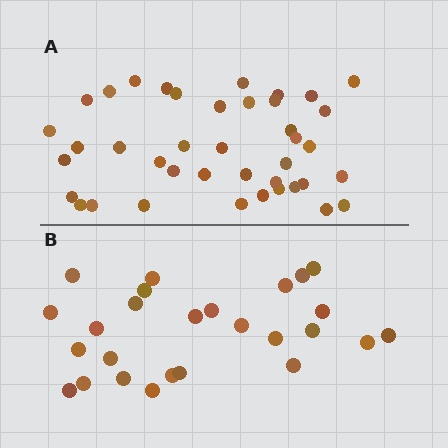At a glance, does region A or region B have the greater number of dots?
Region A (the top region) has more dots.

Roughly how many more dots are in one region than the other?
Region A has approximately 15 more dots than region B.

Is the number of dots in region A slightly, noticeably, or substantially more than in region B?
Region A has substantially more. The ratio is roughly 1.5 to 1.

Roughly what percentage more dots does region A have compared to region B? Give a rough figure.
About 55% more.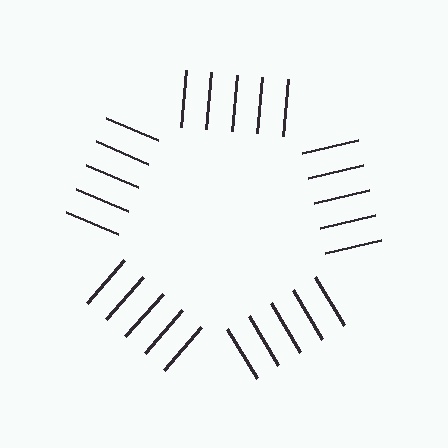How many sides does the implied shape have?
5 sides — the line-ends trace a pentagon.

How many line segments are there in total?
25 — 5 along each of the 5 edges.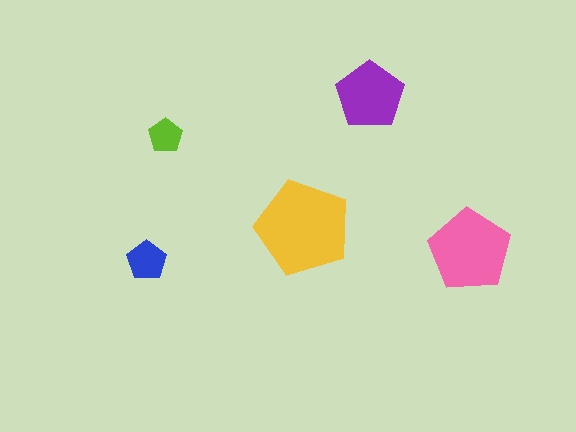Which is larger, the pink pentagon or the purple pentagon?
The pink one.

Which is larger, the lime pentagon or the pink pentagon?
The pink one.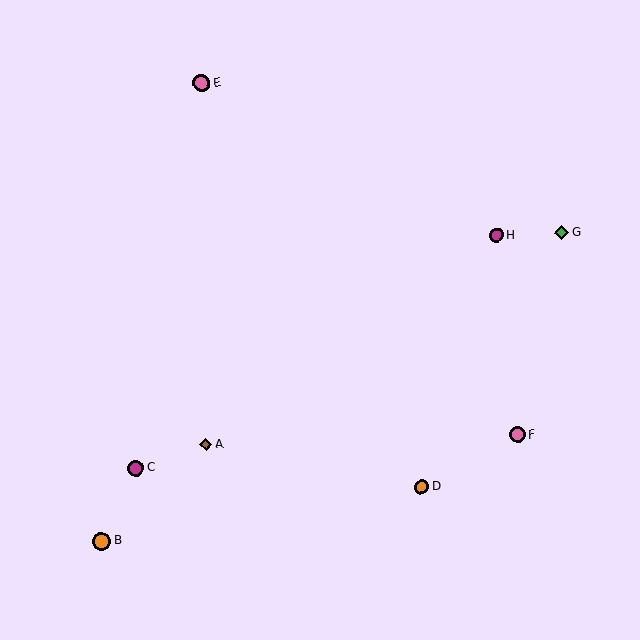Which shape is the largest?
The orange circle (labeled B) is the largest.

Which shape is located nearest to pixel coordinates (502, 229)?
The magenta circle (labeled H) at (496, 235) is nearest to that location.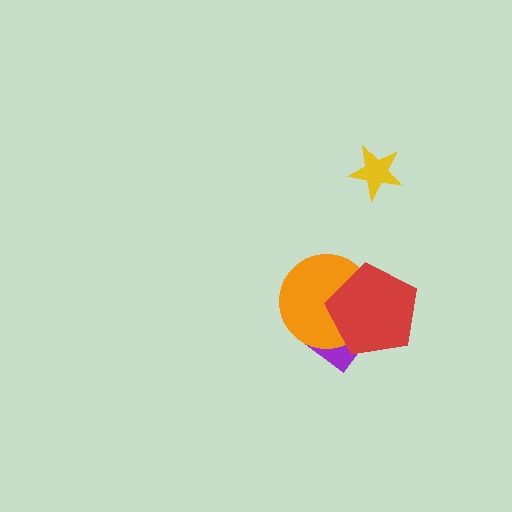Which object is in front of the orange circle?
The red pentagon is in front of the orange circle.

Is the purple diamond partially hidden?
Yes, it is partially covered by another shape.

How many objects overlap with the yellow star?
0 objects overlap with the yellow star.